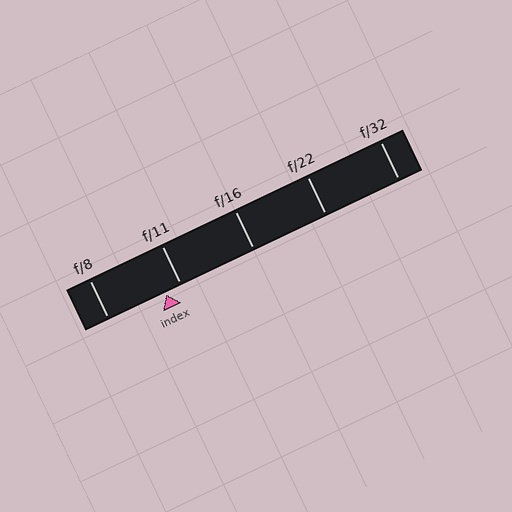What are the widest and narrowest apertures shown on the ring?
The widest aperture shown is f/8 and the narrowest is f/32.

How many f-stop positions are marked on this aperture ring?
There are 5 f-stop positions marked.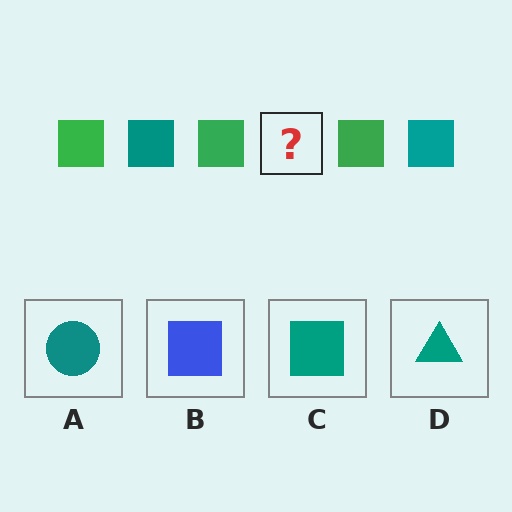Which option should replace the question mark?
Option C.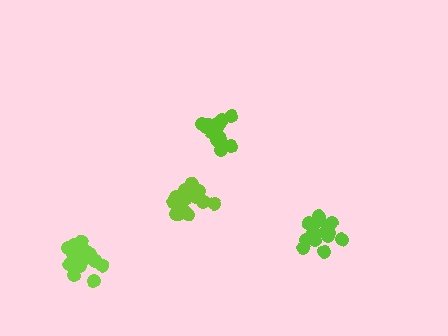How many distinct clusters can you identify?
There are 4 distinct clusters.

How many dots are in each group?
Group 1: 18 dots, Group 2: 20 dots, Group 3: 15 dots, Group 4: 17 dots (70 total).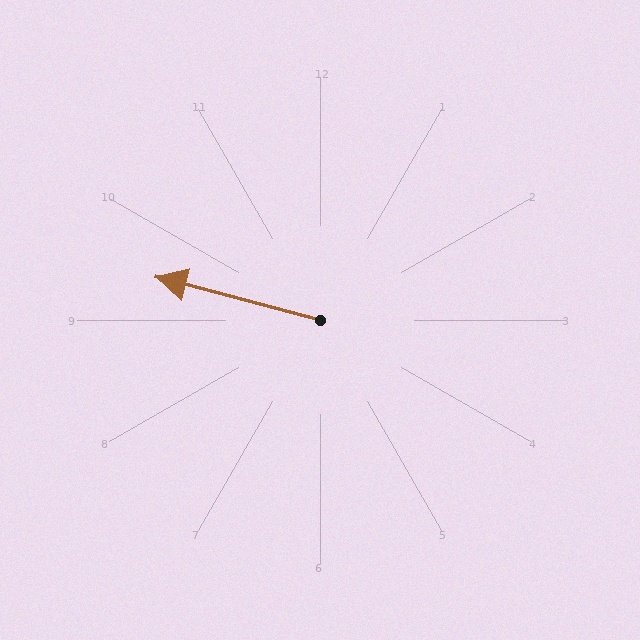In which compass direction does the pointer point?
West.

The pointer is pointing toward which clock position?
Roughly 9 o'clock.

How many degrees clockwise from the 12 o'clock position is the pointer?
Approximately 285 degrees.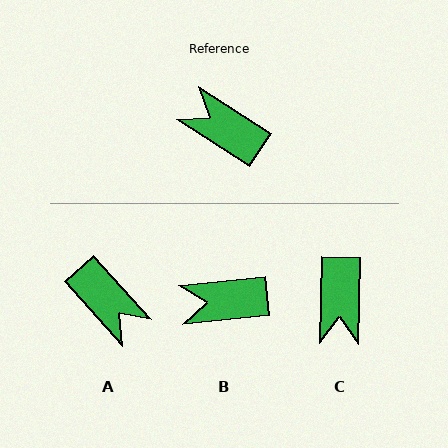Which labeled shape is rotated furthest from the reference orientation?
A, about 165 degrees away.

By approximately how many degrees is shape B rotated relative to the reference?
Approximately 38 degrees counter-clockwise.